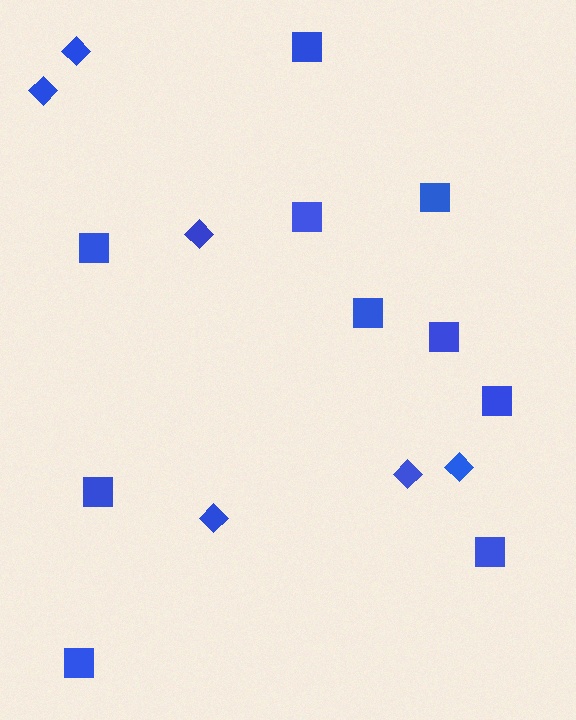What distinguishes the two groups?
There are 2 groups: one group of squares (10) and one group of diamonds (6).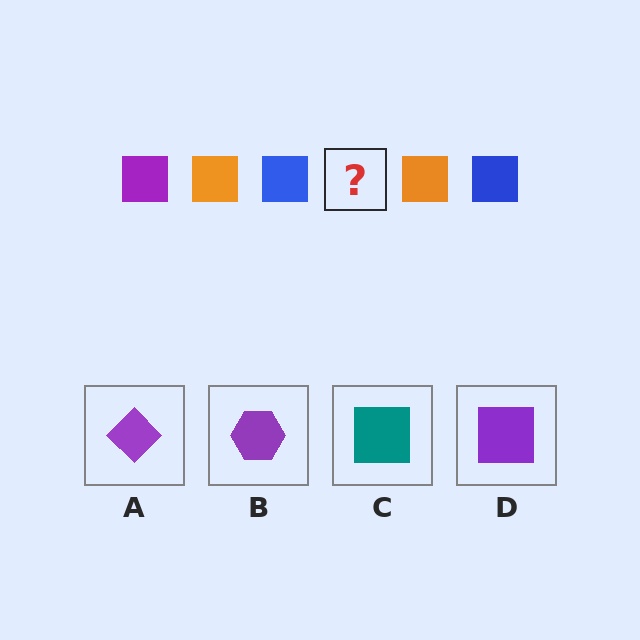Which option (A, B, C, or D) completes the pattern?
D.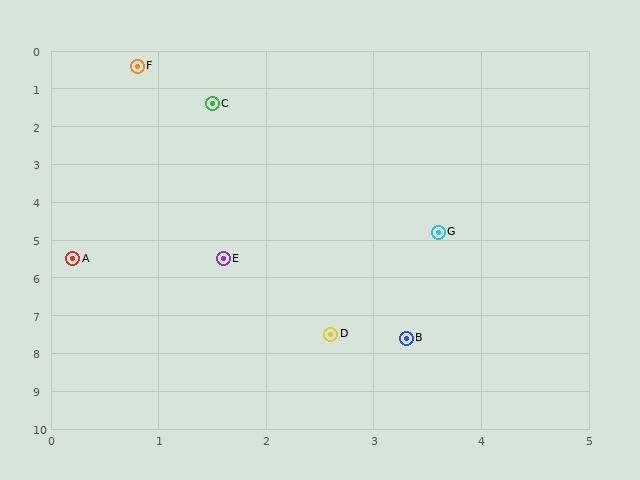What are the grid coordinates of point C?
Point C is at approximately (1.5, 1.4).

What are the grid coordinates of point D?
Point D is at approximately (2.6, 7.5).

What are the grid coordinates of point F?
Point F is at approximately (0.8, 0.4).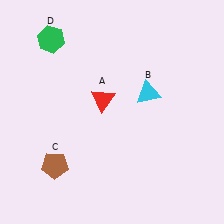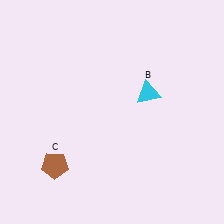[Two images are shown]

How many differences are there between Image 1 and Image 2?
There are 2 differences between the two images.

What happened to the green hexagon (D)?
The green hexagon (D) was removed in Image 2. It was in the top-left area of Image 1.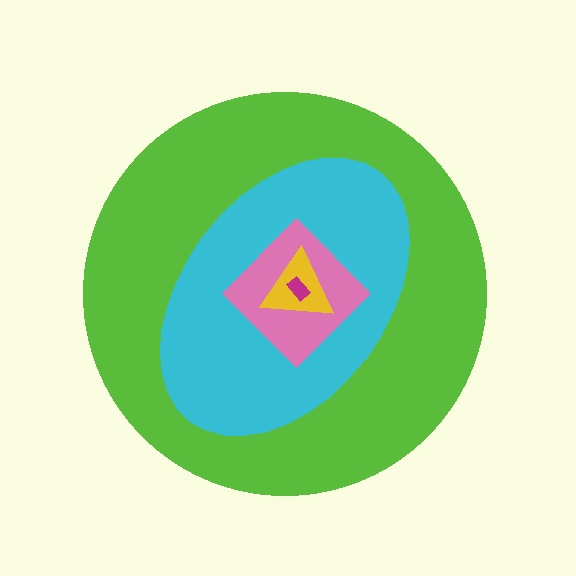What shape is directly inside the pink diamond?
The yellow triangle.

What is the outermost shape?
The lime circle.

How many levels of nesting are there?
5.